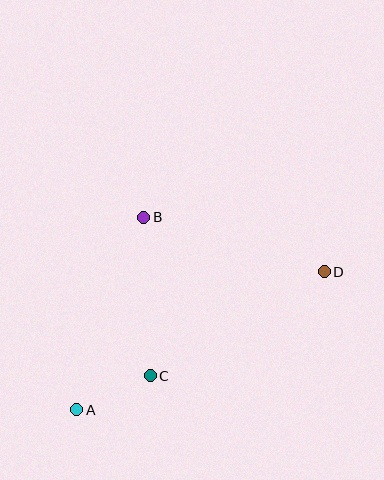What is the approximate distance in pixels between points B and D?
The distance between B and D is approximately 188 pixels.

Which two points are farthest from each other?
Points A and D are farthest from each other.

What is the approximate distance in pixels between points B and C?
The distance between B and C is approximately 158 pixels.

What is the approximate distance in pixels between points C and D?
The distance between C and D is approximately 202 pixels.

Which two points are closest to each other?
Points A and C are closest to each other.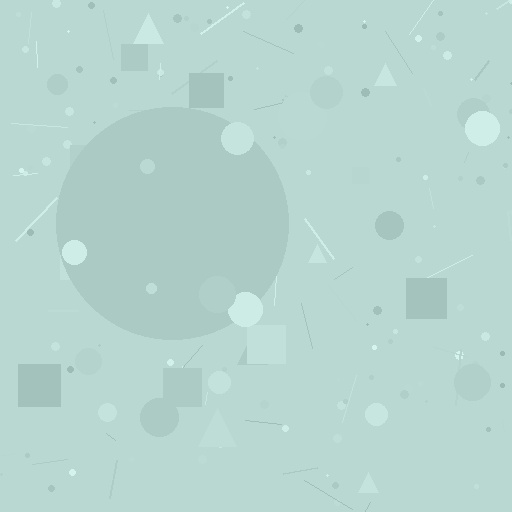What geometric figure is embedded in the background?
A circle is embedded in the background.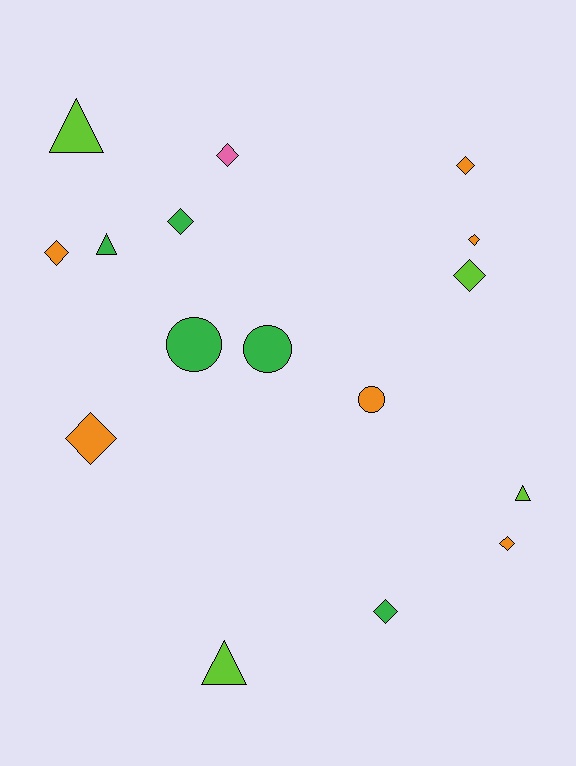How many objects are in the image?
There are 16 objects.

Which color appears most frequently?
Orange, with 6 objects.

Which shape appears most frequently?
Diamond, with 9 objects.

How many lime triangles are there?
There are 3 lime triangles.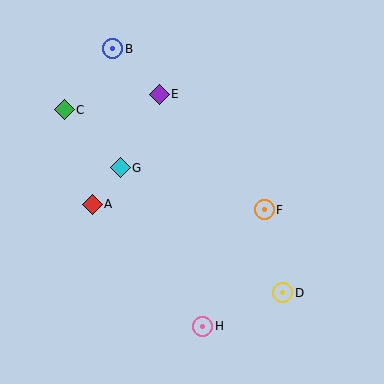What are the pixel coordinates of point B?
Point B is at (113, 49).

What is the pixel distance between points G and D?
The distance between G and D is 205 pixels.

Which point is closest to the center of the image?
Point F at (264, 210) is closest to the center.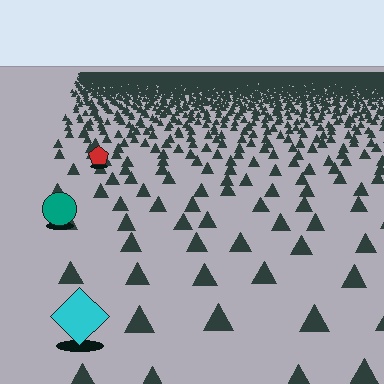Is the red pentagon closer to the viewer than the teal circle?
No. The teal circle is closer — you can tell from the texture gradient: the ground texture is coarser near it.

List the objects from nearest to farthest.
From nearest to farthest: the cyan diamond, the teal circle, the red pentagon.